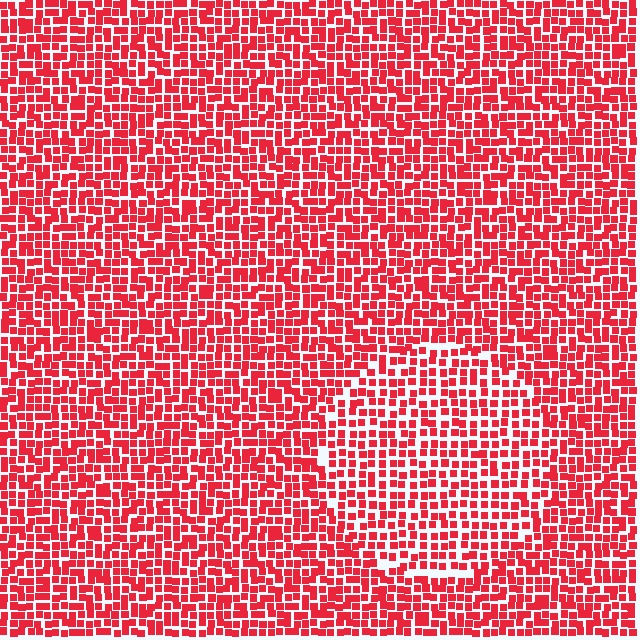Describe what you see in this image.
The image contains small red elements arranged at two different densities. A circle-shaped region is visible where the elements are less densely packed than the surrounding area.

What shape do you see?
I see a circle.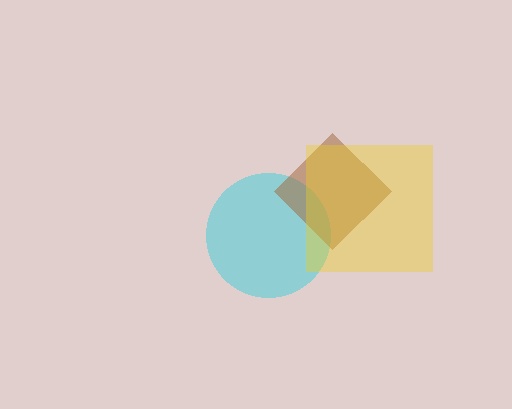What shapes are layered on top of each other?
The layered shapes are: a cyan circle, a brown diamond, a yellow square.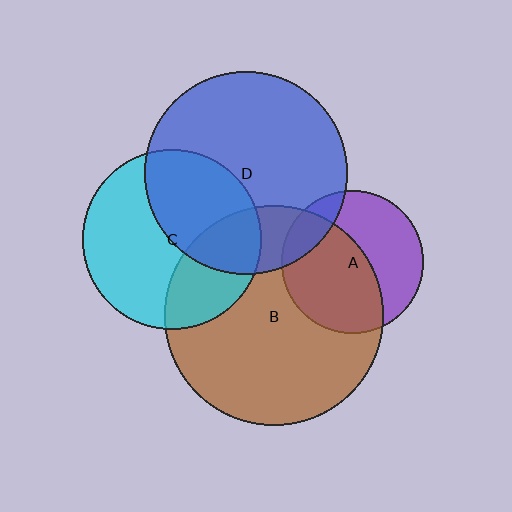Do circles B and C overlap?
Yes.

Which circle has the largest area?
Circle B (brown).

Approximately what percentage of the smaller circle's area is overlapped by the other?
Approximately 30%.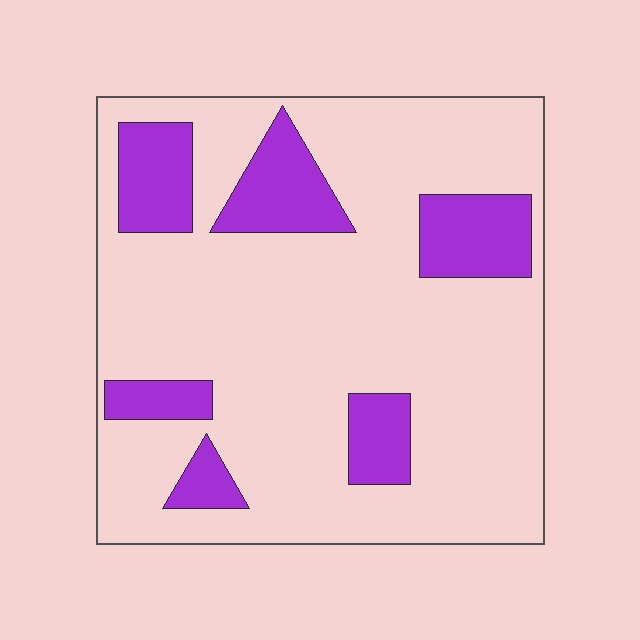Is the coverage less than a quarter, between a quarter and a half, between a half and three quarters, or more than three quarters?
Less than a quarter.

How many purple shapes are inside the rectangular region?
6.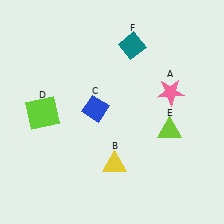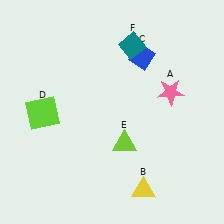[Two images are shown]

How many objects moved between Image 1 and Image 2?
3 objects moved between the two images.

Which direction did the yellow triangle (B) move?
The yellow triangle (B) moved right.